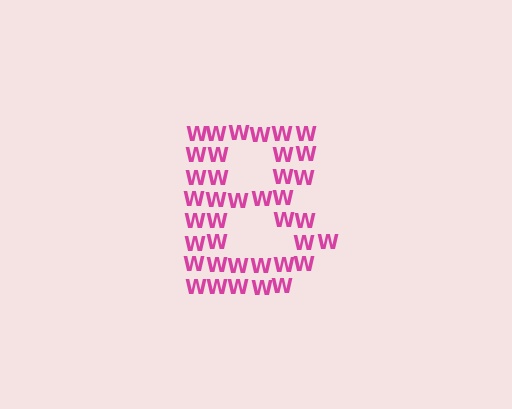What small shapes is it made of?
It is made of small letter W's.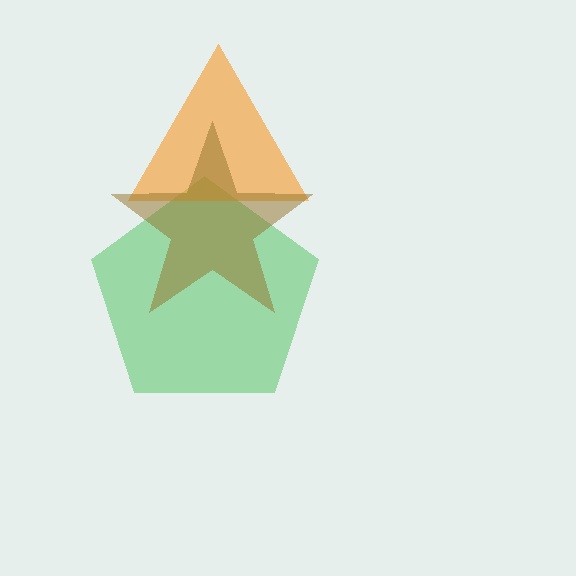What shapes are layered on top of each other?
The layered shapes are: a green pentagon, an orange triangle, a brown star.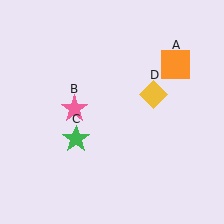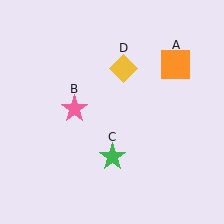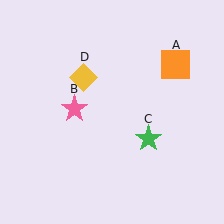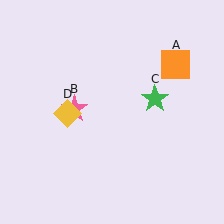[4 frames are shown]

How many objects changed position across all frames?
2 objects changed position: green star (object C), yellow diamond (object D).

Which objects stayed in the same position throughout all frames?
Orange square (object A) and pink star (object B) remained stationary.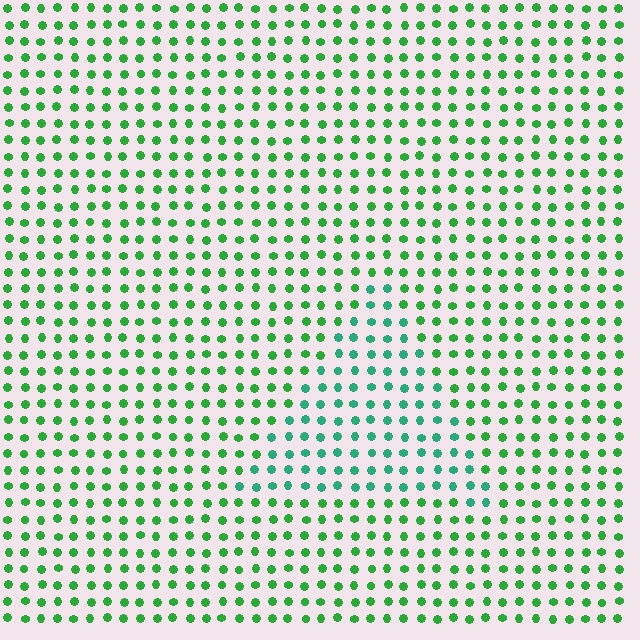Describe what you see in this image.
The image is filled with small green elements in a uniform arrangement. A triangle-shaped region is visible where the elements are tinted to a slightly different hue, forming a subtle color boundary.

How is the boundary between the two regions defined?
The boundary is defined purely by a slight shift in hue (about 31 degrees). Spacing, size, and orientation are identical on both sides.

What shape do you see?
I see a triangle.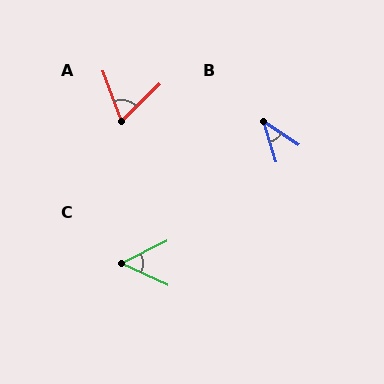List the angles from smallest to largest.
B (39°), C (51°), A (66°).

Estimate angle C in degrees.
Approximately 51 degrees.